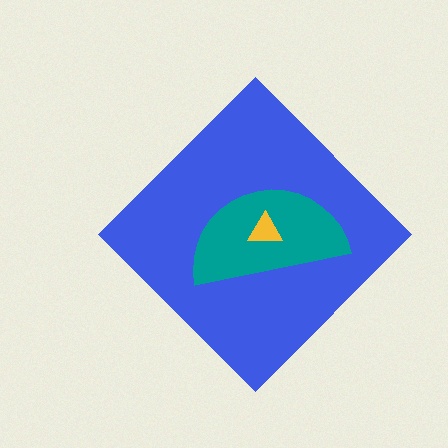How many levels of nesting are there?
3.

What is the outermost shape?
The blue diamond.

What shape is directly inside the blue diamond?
The teal semicircle.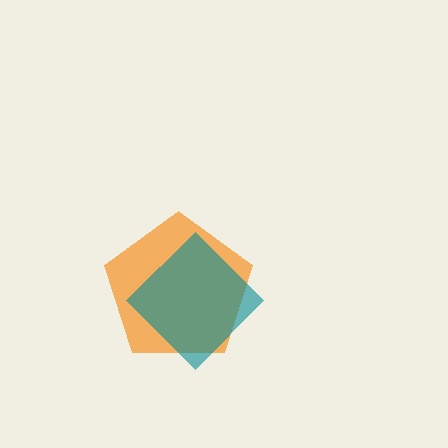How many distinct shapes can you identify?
There are 2 distinct shapes: an orange pentagon, a teal diamond.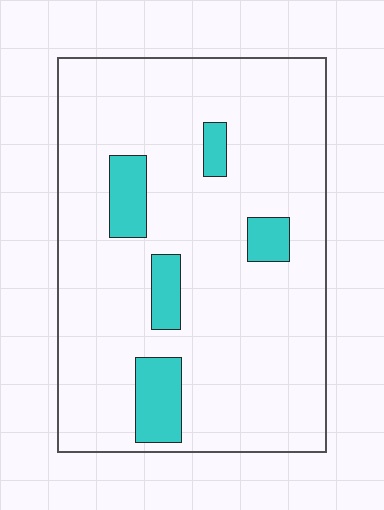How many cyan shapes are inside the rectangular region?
5.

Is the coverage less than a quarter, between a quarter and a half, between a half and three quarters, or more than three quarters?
Less than a quarter.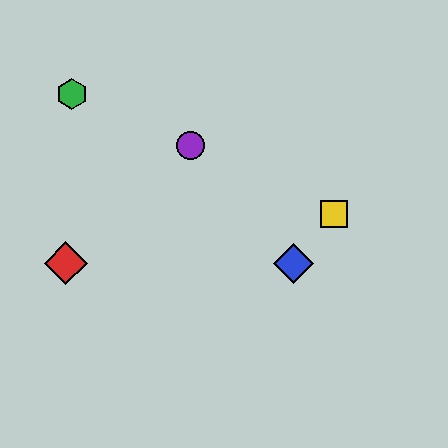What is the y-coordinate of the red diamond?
The red diamond is at y≈263.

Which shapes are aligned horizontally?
The red diamond, the blue diamond are aligned horizontally.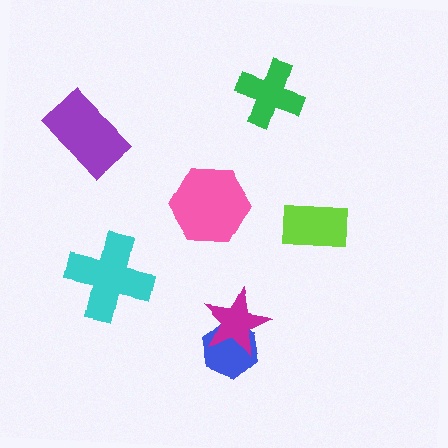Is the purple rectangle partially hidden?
No, no other shape covers it.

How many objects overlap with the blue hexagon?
1 object overlaps with the blue hexagon.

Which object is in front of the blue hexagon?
The magenta star is in front of the blue hexagon.